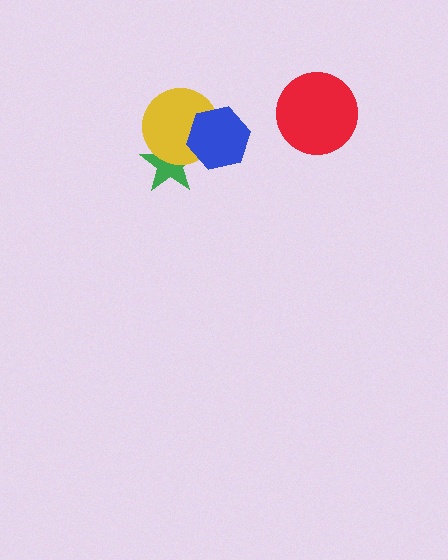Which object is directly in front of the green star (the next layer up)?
The yellow circle is directly in front of the green star.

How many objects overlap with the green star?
2 objects overlap with the green star.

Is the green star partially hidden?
Yes, it is partially covered by another shape.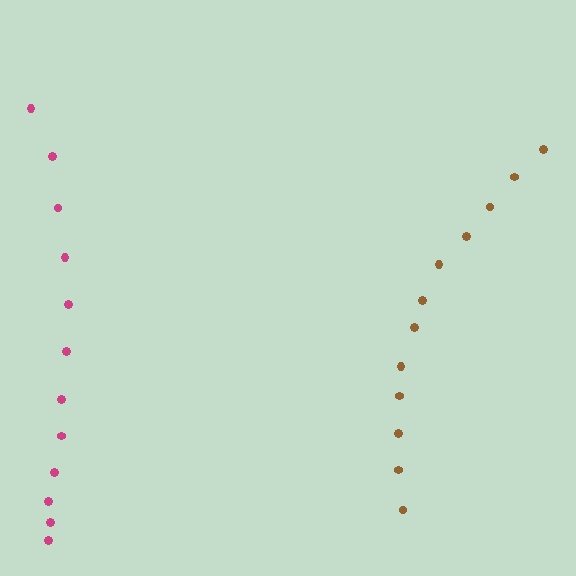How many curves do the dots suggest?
There are 2 distinct paths.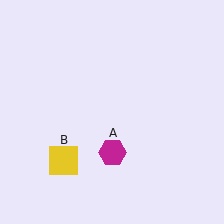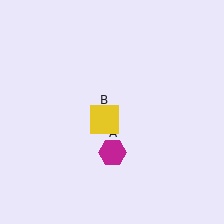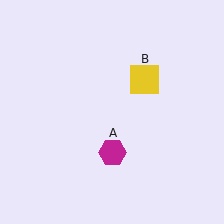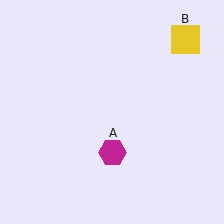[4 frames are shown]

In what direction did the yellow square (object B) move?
The yellow square (object B) moved up and to the right.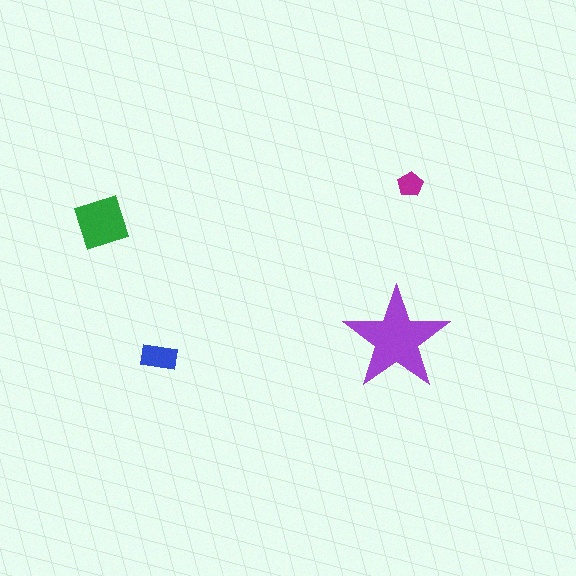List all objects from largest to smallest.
The purple star, the green diamond, the blue rectangle, the magenta pentagon.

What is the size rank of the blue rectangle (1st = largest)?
3rd.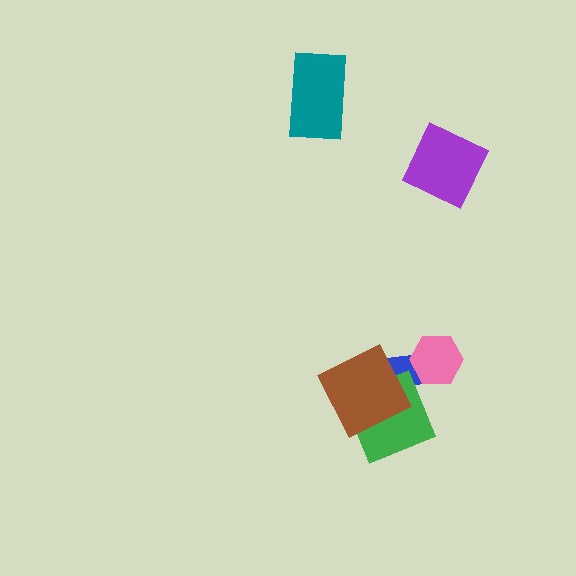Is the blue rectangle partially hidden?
Yes, it is partially covered by another shape.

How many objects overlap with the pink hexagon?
1 object overlaps with the pink hexagon.